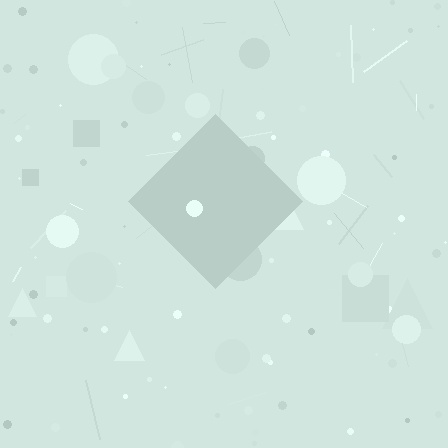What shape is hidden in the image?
A diamond is hidden in the image.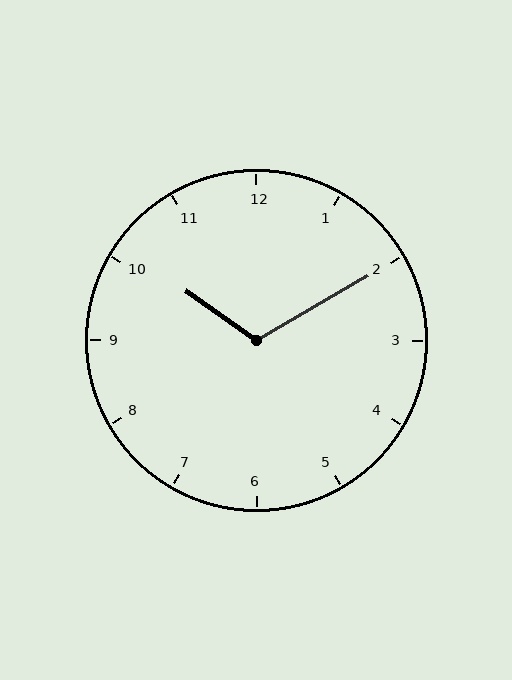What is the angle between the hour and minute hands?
Approximately 115 degrees.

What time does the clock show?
10:10.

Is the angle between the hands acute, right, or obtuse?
It is obtuse.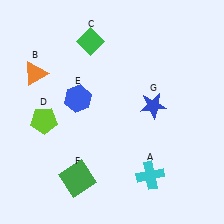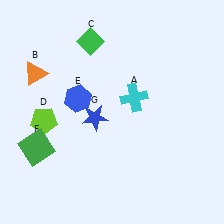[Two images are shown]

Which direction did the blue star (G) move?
The blue star (G) moved left.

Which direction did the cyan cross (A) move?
The cyan cross (A) moved up.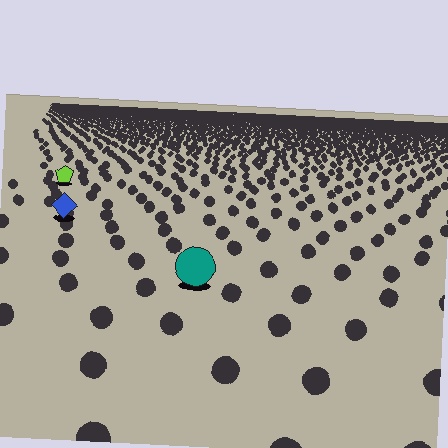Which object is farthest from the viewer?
The lime pentagon is farthest from the viewer. It appears smaller and the ground texture around it is denser.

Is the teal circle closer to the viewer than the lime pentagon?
Yes. The teal circle is closer — you can tell from the texture gradient: the ground texture is coarser near it.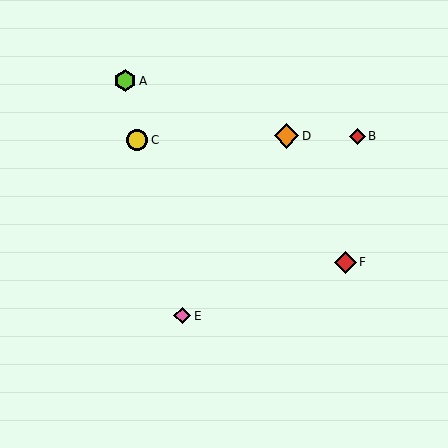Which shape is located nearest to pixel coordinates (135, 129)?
The yellow circle (labeled C) at (137, 140) is nearest to that location.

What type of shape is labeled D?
Shape D is an orange diamond.